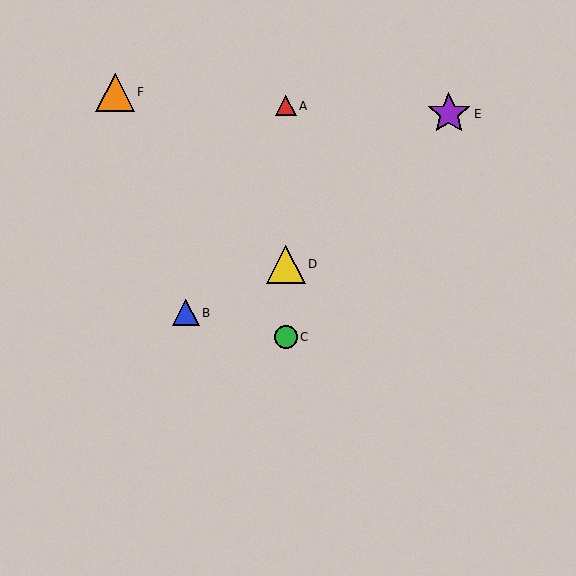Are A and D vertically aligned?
Yes, both are at x≈286.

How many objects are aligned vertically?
3 objects (A, C, D) are aligned vertically.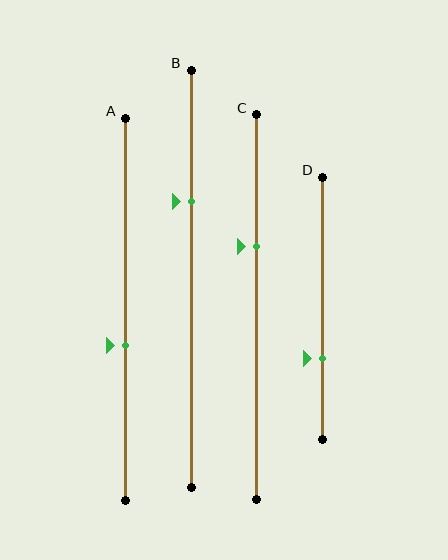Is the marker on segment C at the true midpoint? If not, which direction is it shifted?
No, the marker on segment C is shifted upward by about 16% of the segment length.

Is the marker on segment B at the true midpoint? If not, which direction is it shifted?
No, the marker on segment B is shifted upward by about 19% of the segment length.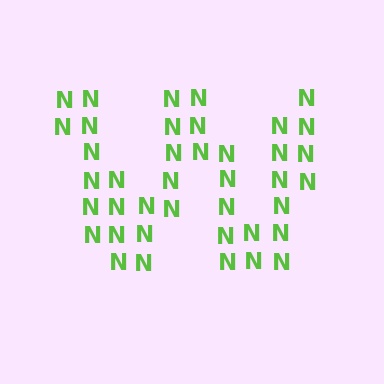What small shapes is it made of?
It is made of small letter N's.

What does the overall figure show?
The overall figure shows the letter W.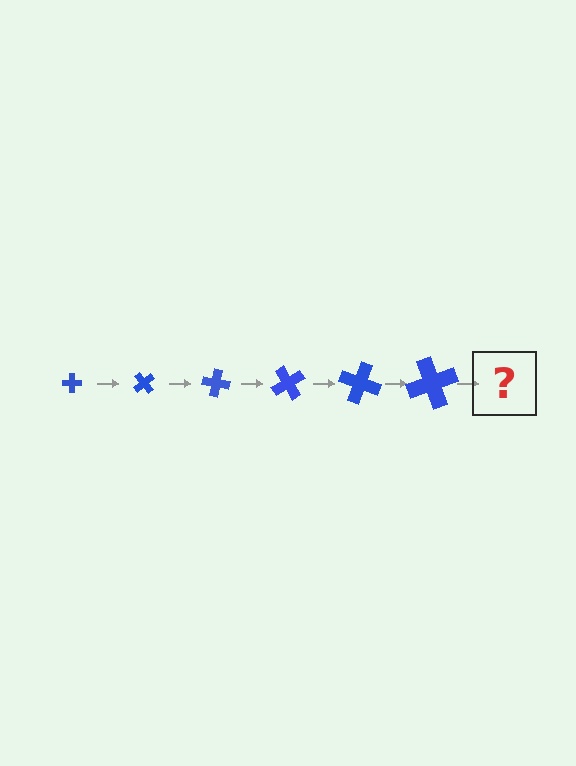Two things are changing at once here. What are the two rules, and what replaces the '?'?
The two rules are that the cross grows larger each step and it rotates 50 degrees each step. The '?' should be a cross, larger than the previous one and rotated 300 degrees from the start.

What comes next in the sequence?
The next element should be a cross, larger than the previous one and rotated 300 degrees from the start.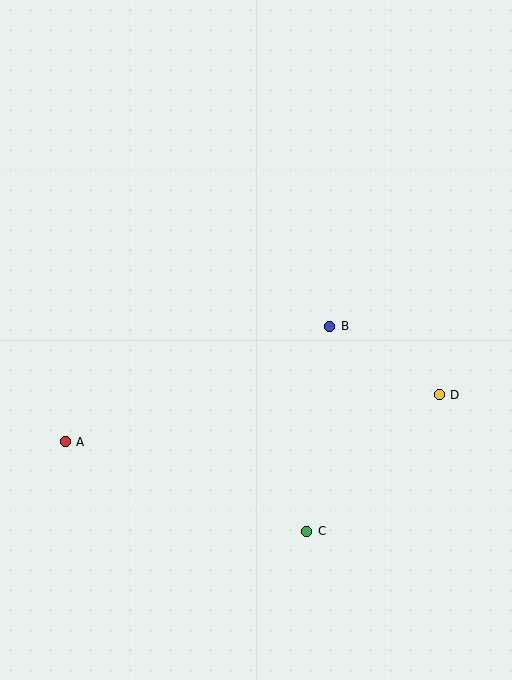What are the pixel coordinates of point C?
Point C is at (307, 531).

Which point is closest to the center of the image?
Point B at (330, 326) is closest to the center.